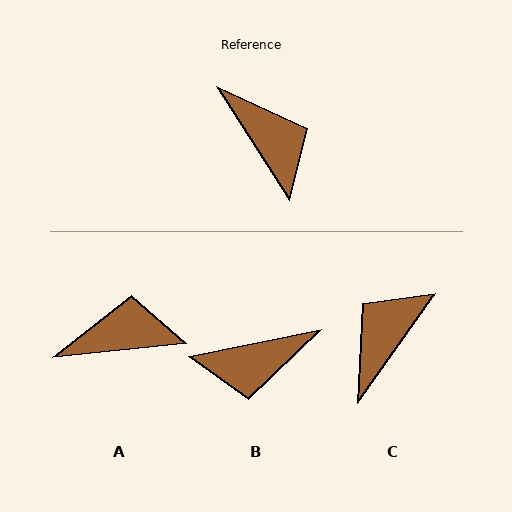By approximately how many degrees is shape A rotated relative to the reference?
Approximately 63 degrees counter-clockwise.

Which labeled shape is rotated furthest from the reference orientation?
C, about 112 degrees away.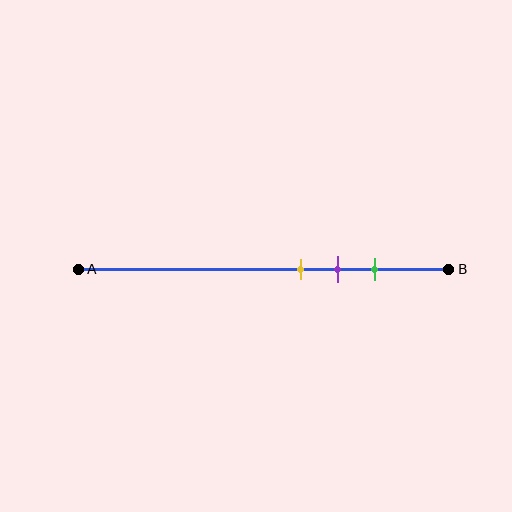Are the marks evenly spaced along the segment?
Yes, the marks are approximately evenly spaced.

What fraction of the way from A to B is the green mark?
The green mark is approximately 80% (0.8) of the way from A to B.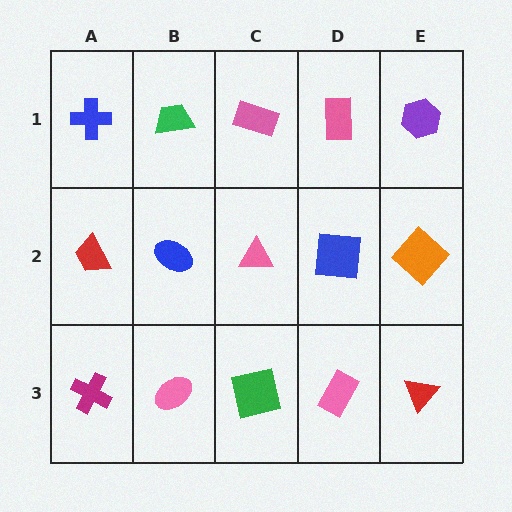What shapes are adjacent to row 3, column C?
A pink triangle (row 2, column C), a pink ellipse (row 3, column B), a pink rectangle (row 3, column D).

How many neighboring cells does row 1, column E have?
2.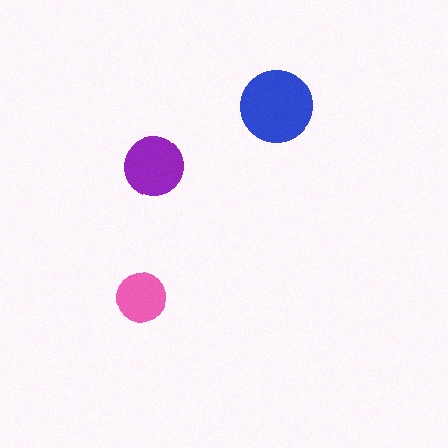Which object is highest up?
The blue circle is topmost.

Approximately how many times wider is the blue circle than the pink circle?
About 1.5 times wider.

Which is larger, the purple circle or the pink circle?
The purple one.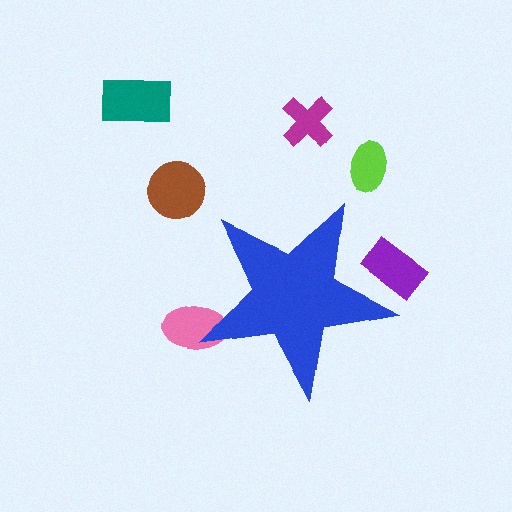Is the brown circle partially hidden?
No, the brown circle is fully visible.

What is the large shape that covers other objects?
A blue star.